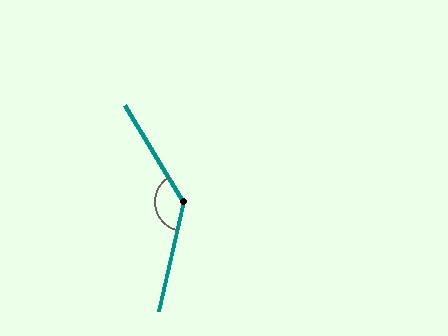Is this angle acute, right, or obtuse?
It is obtuse.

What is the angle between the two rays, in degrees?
Approximately 136 degrees.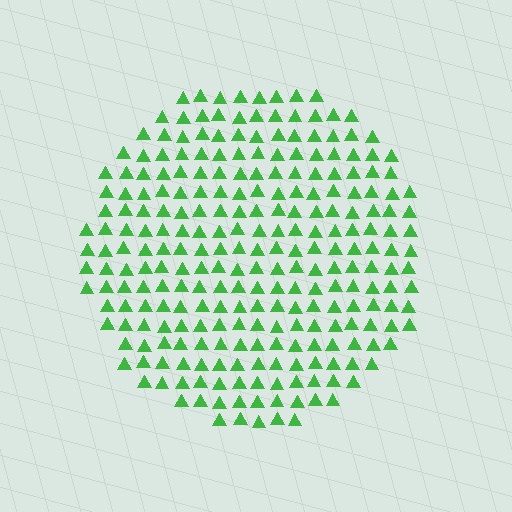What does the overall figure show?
The overall figure shows a circle.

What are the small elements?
The small elements are triangles.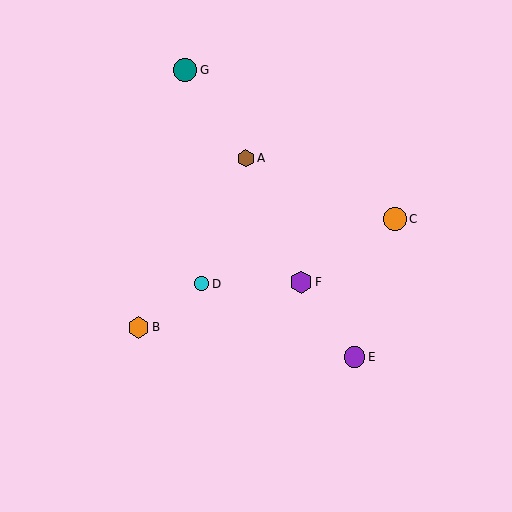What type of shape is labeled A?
Shape A is a brown hexagon.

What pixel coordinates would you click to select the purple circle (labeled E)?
Click at (354, 357) to select the purple circle E.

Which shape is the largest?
The teal circle (labeled G) is the largest.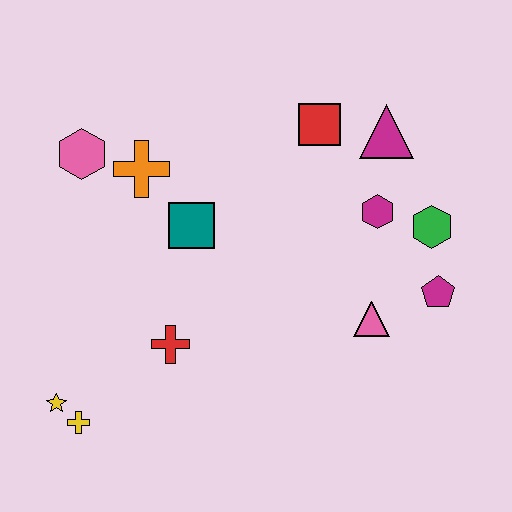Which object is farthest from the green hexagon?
The yellow star is farthest from the green hexagon.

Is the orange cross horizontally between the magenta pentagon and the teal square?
No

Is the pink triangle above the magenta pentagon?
No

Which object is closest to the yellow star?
The yellow cross is closest to the yellow star.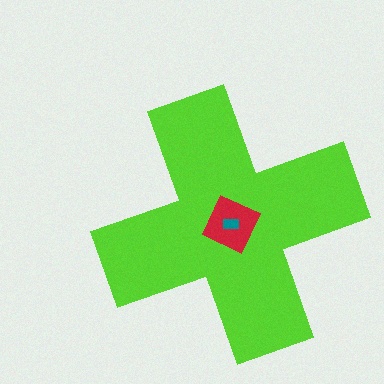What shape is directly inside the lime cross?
The red diamond.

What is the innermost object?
The teal rectangle.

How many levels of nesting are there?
3.